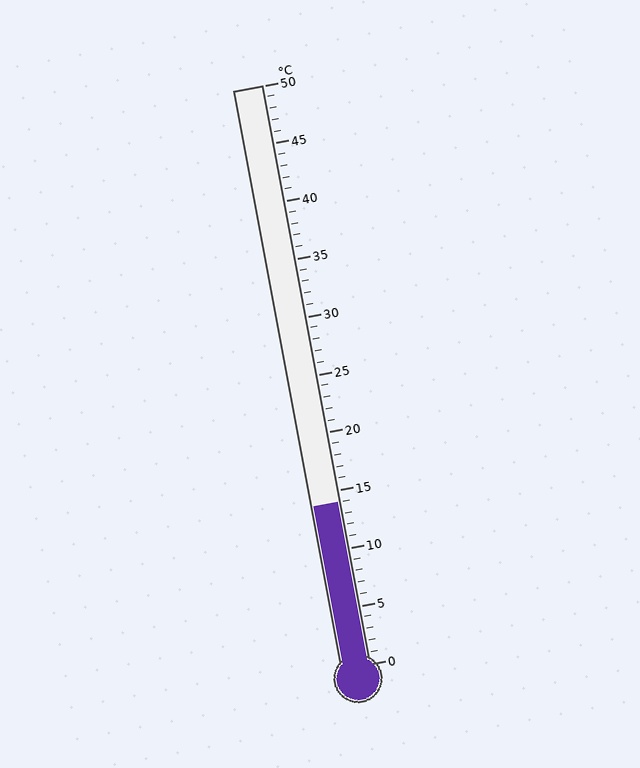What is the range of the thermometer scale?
The thermometer scale ranges from 0°C to 50°C.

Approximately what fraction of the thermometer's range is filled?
The thermometer is filled to approximately 30% of its range.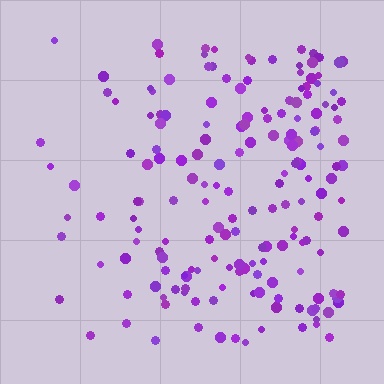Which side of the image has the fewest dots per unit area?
The left.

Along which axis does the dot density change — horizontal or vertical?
Horizontal.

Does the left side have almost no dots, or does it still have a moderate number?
Still a moderate number, just noticeably fewer than the right.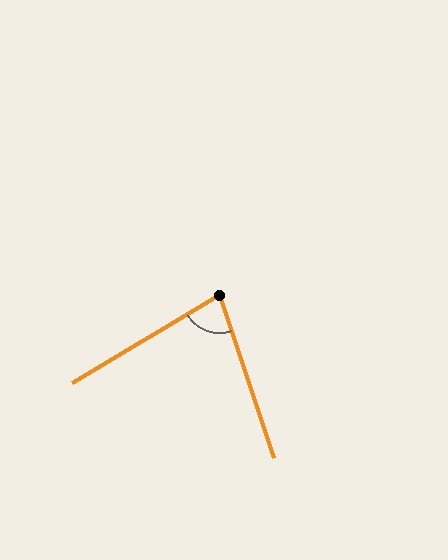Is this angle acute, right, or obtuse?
It is acute.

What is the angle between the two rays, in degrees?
Approximately 77 degrees.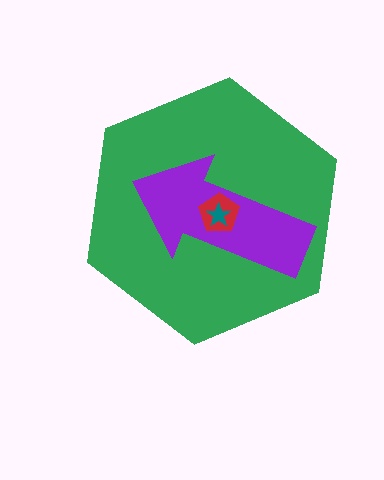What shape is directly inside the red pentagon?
The teal star.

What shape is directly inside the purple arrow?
The red pentagon.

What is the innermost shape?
The teal star.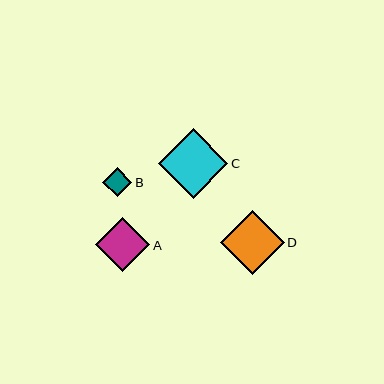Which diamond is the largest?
Diamond C is the largest with a size of approximately 69 pixels.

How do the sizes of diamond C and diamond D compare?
Diamond C and diamond D are approximately the same size.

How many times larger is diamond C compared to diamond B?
Diamond C is approximately 2.4 times the size of diamond B.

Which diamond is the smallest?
Diamond B is the smallest with a size of approximately 29 pixels.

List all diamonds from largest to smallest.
From largest to smallest: C, D, A, B.